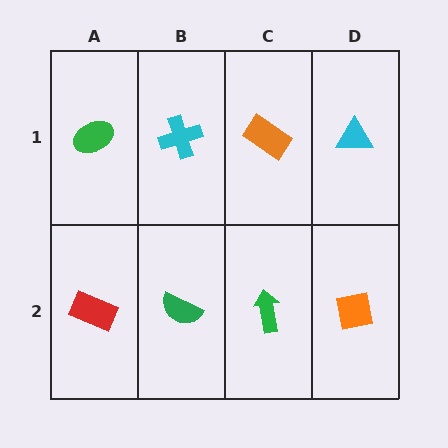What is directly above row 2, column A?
A green ellipse.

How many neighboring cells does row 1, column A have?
2.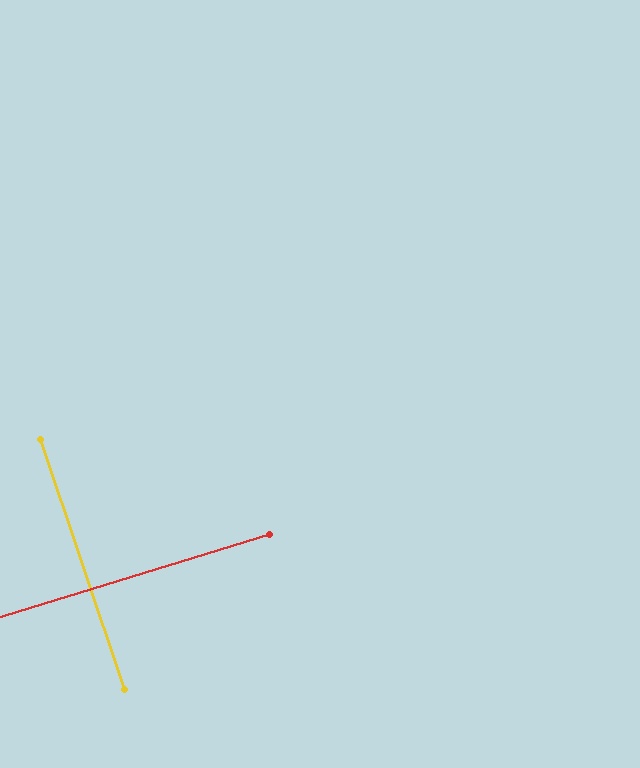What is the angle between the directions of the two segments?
Approximately 88 degrees.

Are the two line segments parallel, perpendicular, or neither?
Perpendicular — they meet at approximately 88°.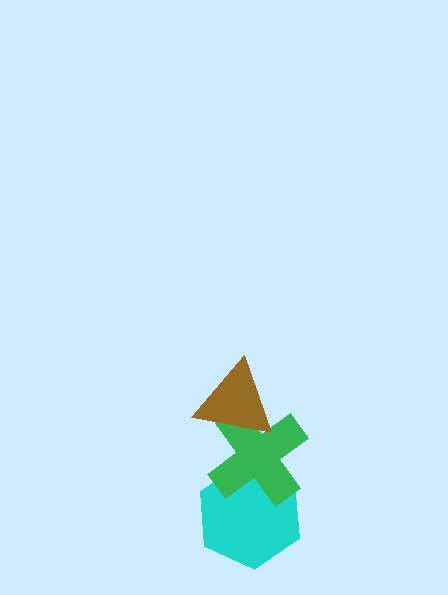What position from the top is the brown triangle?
The brown triangle is 1st from the top.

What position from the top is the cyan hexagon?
The cyan hexagon is 3rd from the top.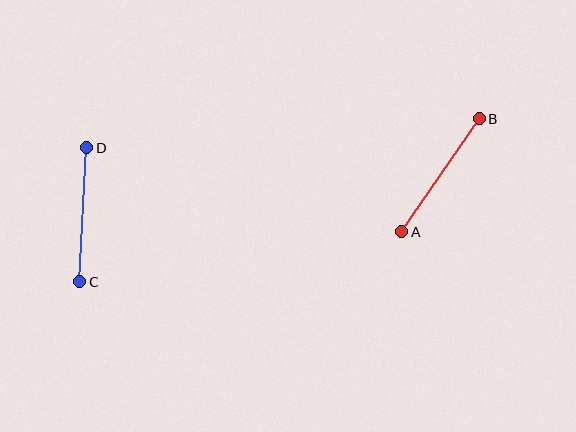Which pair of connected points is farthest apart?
Points A and B are farthest apart.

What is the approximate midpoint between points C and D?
The midpoint is at approximately (83, 215) pixels.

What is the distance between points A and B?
The distance is approximately 137 pixels.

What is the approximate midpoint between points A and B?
The midpoint is at approximately (441, 175) pixels.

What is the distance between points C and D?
The distance is approximately 134 pixels.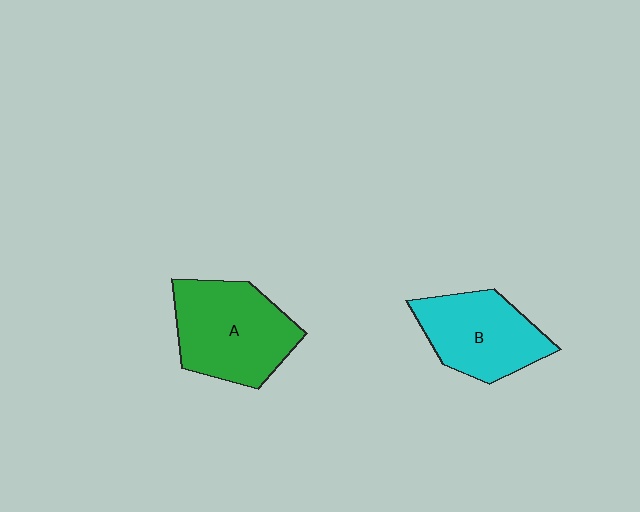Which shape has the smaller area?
Shape B (cyan).